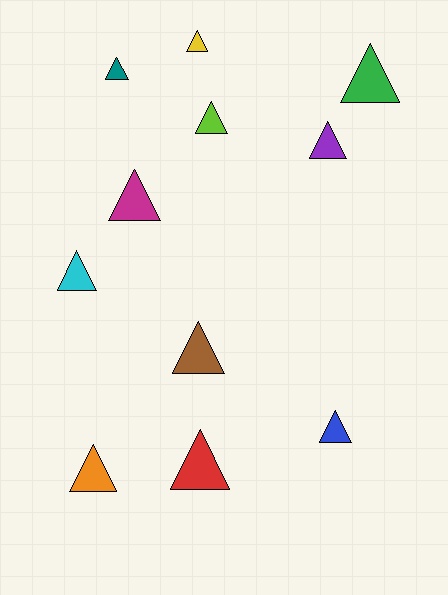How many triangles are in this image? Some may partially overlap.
There are 11 triangles.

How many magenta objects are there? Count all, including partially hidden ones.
There is 1 magenta object.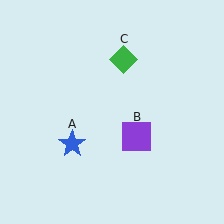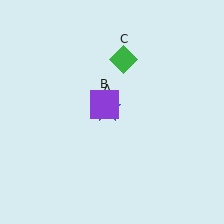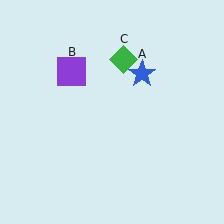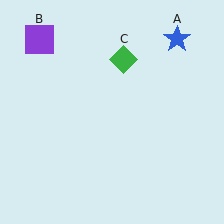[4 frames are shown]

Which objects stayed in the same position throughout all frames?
Green diamond (object C) remained stationary.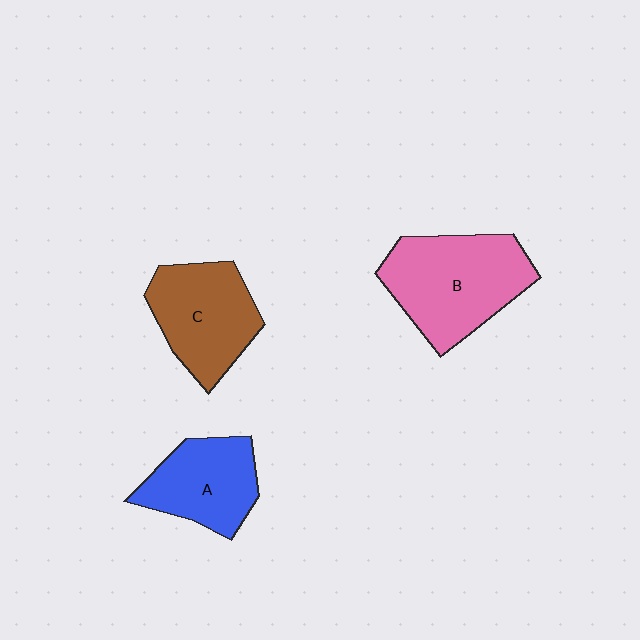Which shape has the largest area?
Shape B (pink).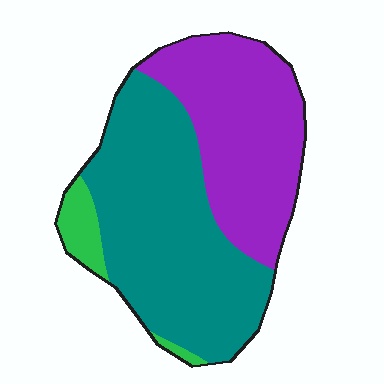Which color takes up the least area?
Green, at roughly 5%.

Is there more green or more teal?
Teal.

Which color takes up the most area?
Teal, at roughly 55%.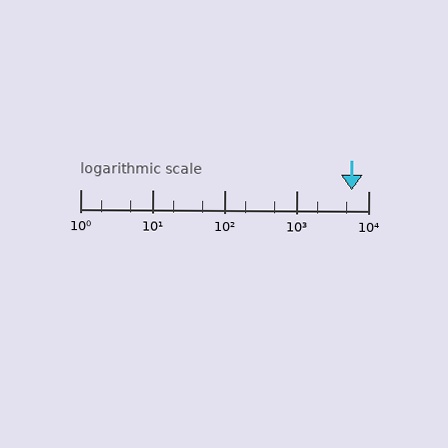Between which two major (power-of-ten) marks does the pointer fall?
The pointer is between 1000 and 10000.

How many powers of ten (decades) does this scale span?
The scale spans 4 decades, from 1 to 10000.